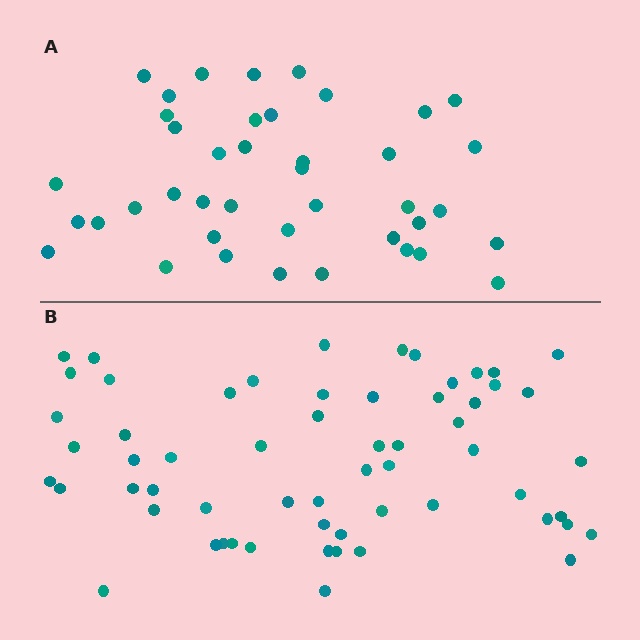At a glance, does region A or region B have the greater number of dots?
Region B (the bottom region) has more dots.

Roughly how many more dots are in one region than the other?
Region B has approximately 20 more dots than region A.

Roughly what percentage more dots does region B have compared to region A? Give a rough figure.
About 45% more.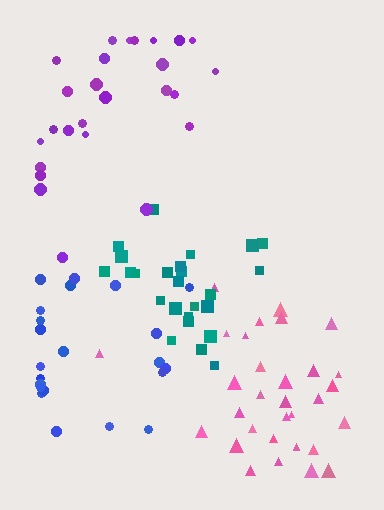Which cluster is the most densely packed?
Teal.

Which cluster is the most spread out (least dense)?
Blue.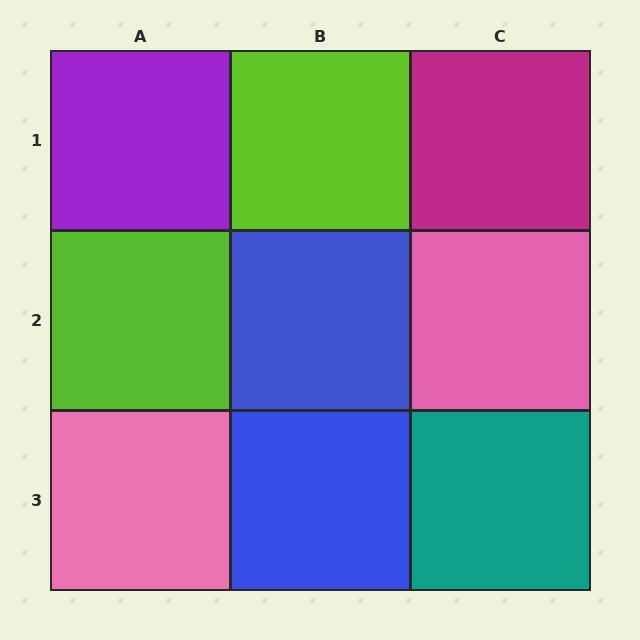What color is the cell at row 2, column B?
Blue.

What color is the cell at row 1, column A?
Purple.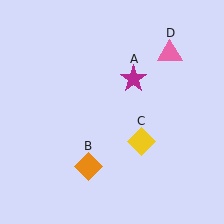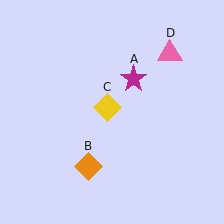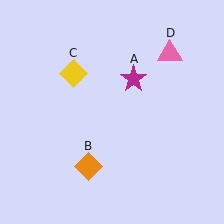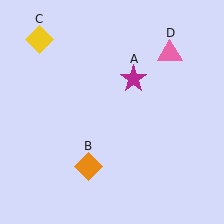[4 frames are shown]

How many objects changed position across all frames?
1 object changed position: yellow diamond (object C).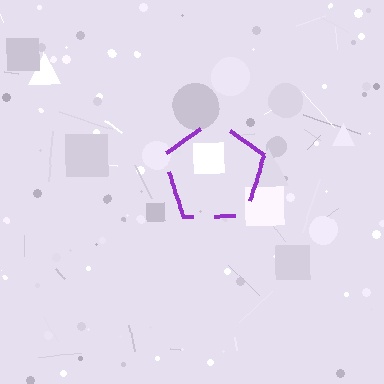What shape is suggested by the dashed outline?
The dashed outline suggests a pentagon.